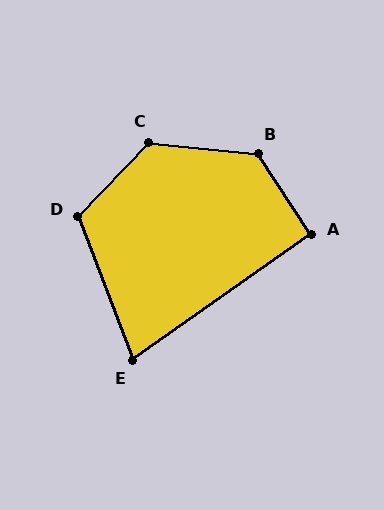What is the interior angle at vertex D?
Approximately 116 degrees (obtuse).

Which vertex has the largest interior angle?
B, at approximately 129 degrees.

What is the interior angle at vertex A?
Approximately 92 degrees (approximately right).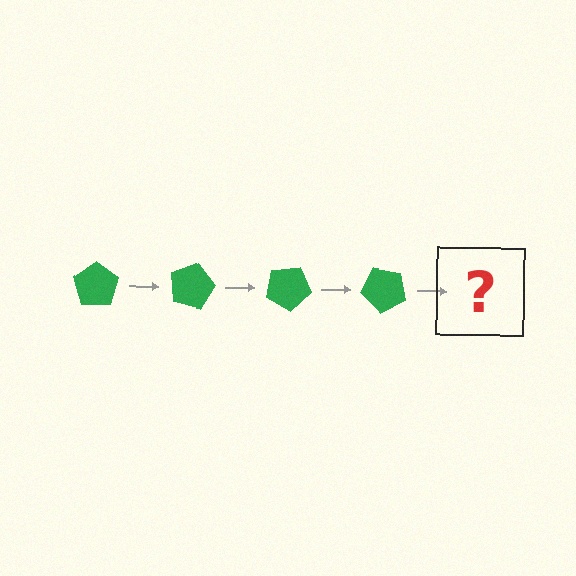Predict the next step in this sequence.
The next step is a green pentagon rotated 60 degrees.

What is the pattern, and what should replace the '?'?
The pattern is that the pentagon rotates 15 degrees each step. The '?' should be a green pentagon rotated 60 degrees.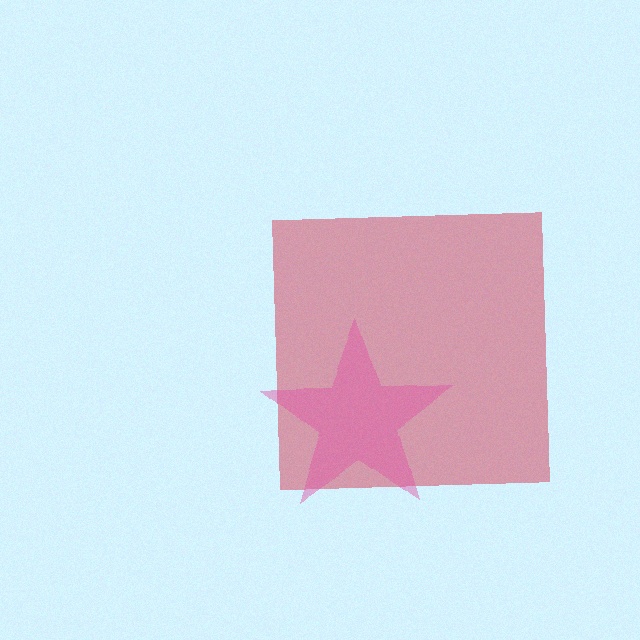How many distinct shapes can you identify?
There are 2 distinct shapes: a red square, a pink star.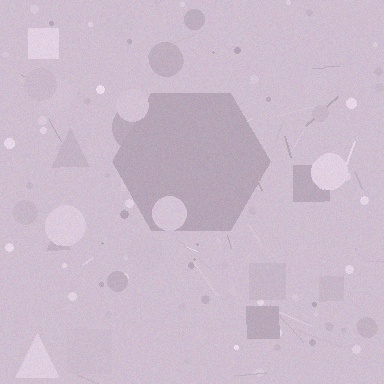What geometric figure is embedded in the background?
A hexagon is embedded in the background.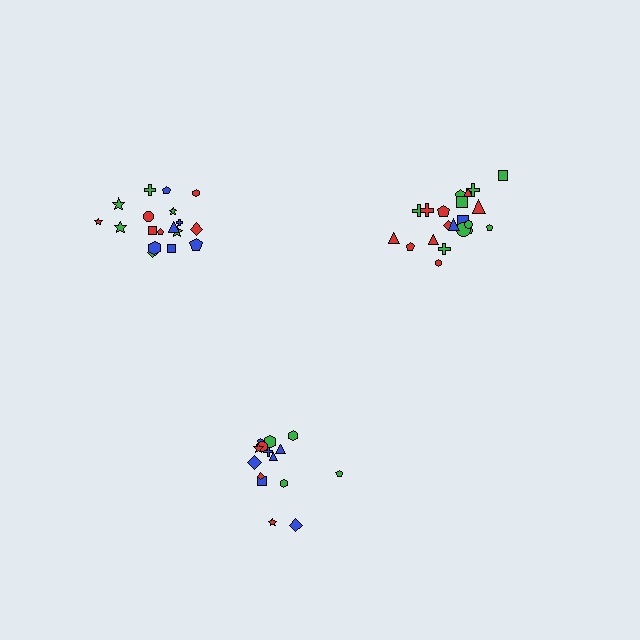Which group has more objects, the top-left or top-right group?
The top-right group.